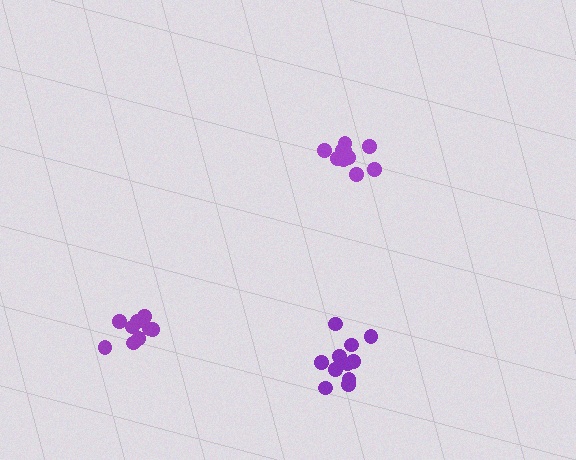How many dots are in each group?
Group 1: 10 dots, Group 2: 10 dots, Group 3: 11 dots (31 total).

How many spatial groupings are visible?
There are 3 spatial groupings.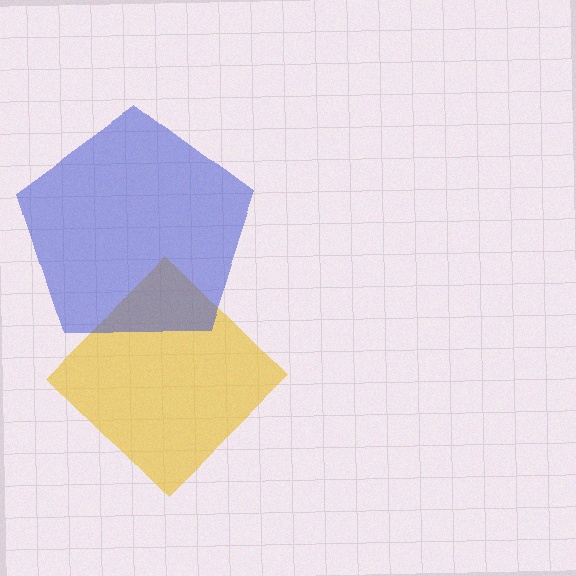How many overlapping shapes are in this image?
There are 2 overlapping shapes in the image.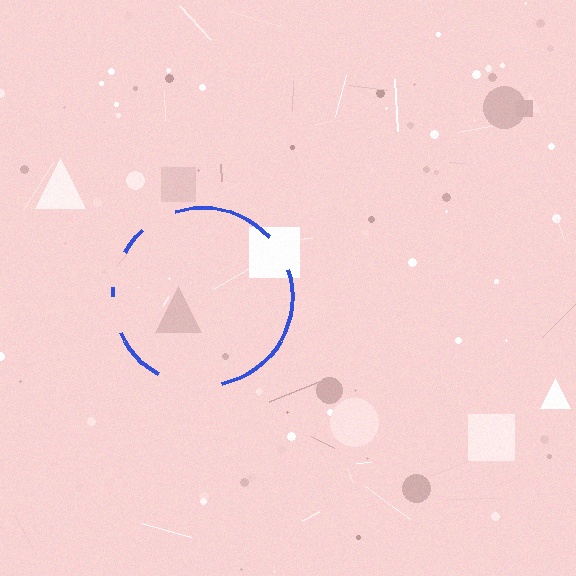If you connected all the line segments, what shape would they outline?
They would outline a circle.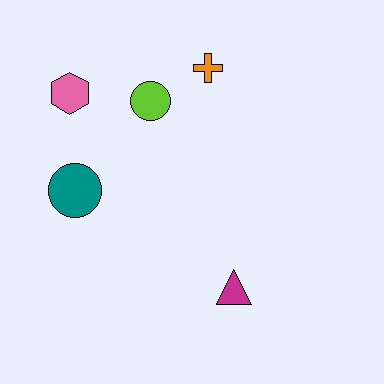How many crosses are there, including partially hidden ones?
There is 1 cross.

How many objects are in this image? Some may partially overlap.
There are 5 objects.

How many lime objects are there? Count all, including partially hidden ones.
There is 1 lime object.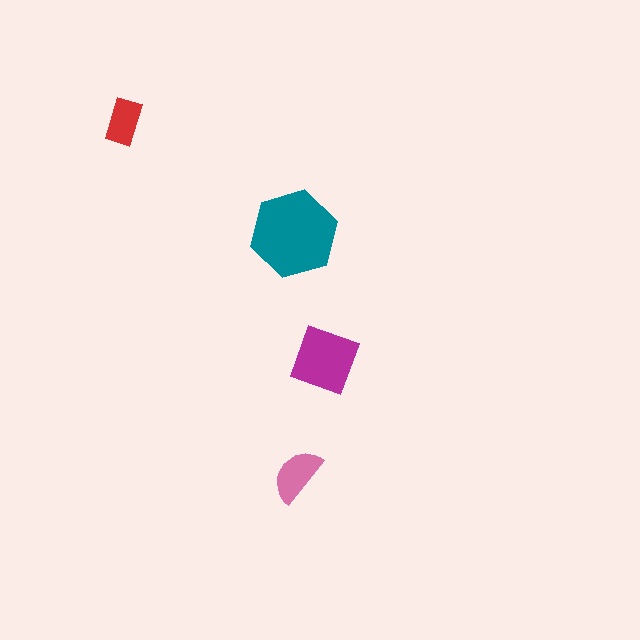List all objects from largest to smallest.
The teal hexagon, the magenta square, the pink semicircle, the red rectangle.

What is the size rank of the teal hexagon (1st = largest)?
1st.